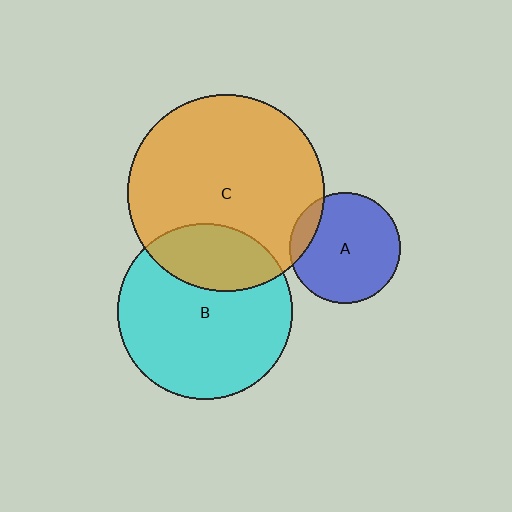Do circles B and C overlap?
Yes.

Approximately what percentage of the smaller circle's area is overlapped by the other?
Approximately 25%.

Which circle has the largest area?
Circle C (orange).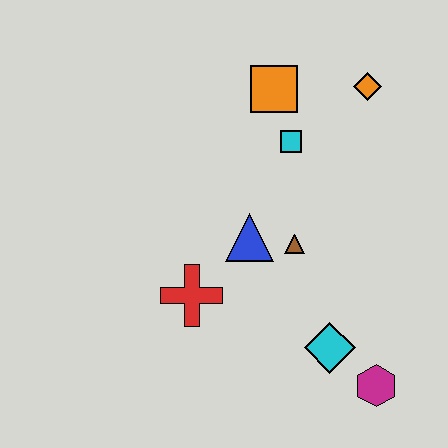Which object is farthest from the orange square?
The magenta hexagon is farthest from the orange square.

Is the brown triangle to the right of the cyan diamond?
No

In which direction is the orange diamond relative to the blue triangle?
The orange diamond is above the blue triangle.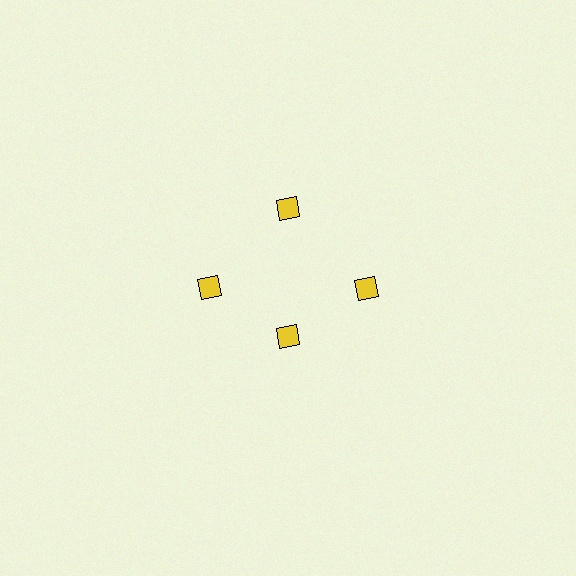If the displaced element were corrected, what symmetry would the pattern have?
It would have 4-fold rotational symmetry — the pattern would map onto itself every 90 degrees.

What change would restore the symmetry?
The symmetry would be restored by moving it outward, back onto the ring so that all 4 diamonds sit at equal angles and equal distance from the center.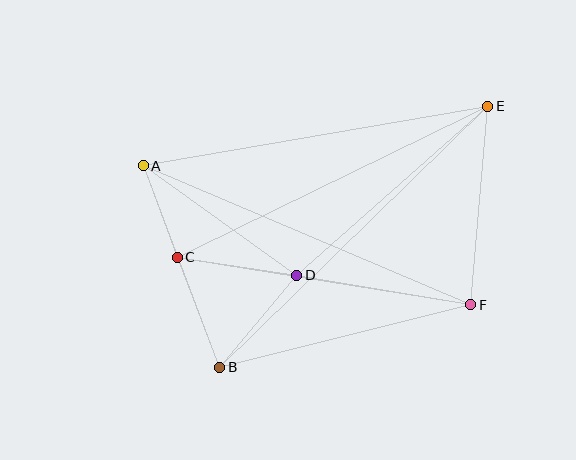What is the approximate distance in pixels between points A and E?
The distance between A and E is approximately 349 pixels.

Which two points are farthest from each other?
Points B and E are farthest from each other.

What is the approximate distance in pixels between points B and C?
The distance between B and C is approximately 118 pixels.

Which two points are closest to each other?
Points A and C are closest to each other.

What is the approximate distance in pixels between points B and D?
The distance between B and D is approximately 120 pixels.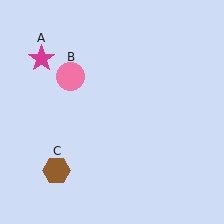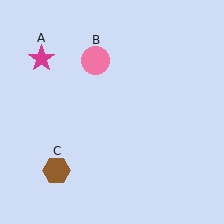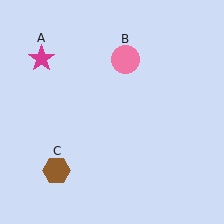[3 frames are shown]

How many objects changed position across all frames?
1 object changed position: pink circle (object B).